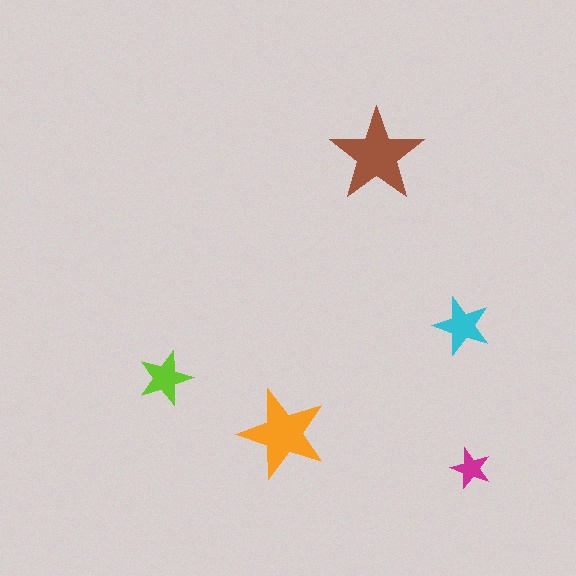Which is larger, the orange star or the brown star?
The brown one.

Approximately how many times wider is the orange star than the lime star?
About 1.5 times wider.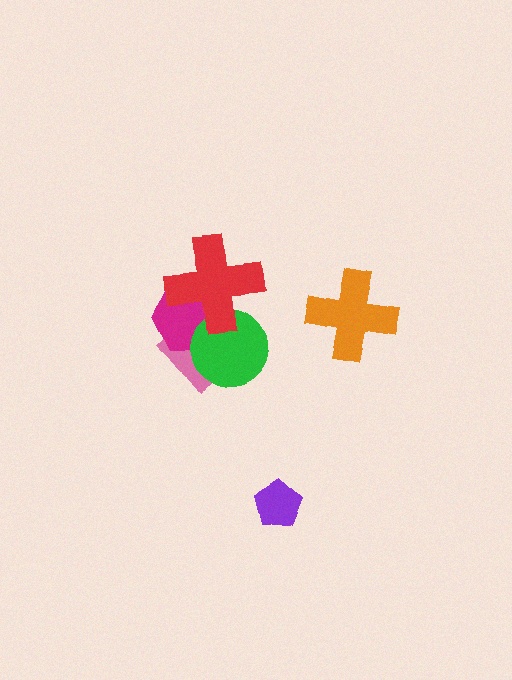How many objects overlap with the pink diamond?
3 objects overlap with the pink diamond.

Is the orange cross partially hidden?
No, no other shape covers it.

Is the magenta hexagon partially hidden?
Yes, it is partially covered by another shape.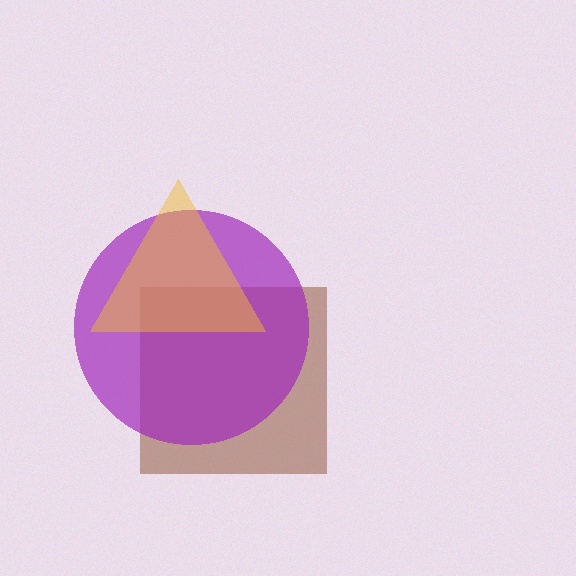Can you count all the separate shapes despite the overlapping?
Yes, there are 3 separate shapes.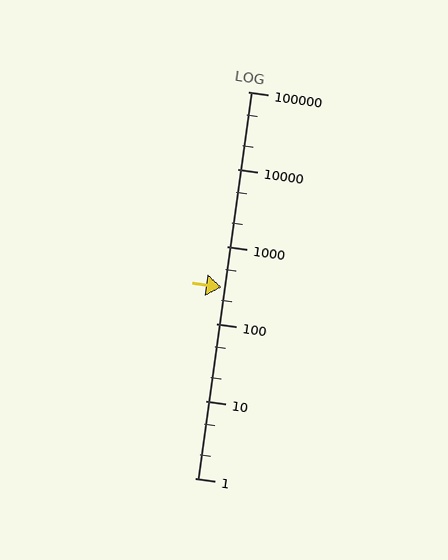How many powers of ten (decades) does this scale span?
The scale spans 5 decades, from 1 to 100000.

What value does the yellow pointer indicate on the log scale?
The pointer indicates approximately 290.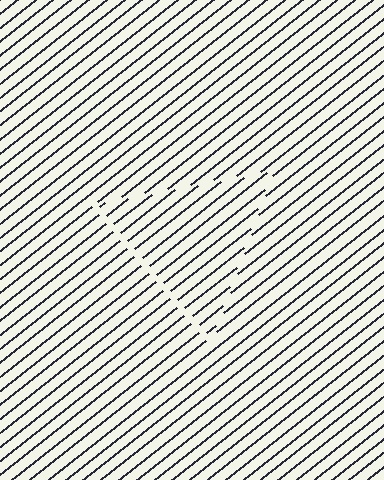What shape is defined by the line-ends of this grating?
An illusory triangle. The interior of the shape contains the same grating, shifted by half a period — the contour is defined by the phase discontinuity where line-ends from the inner and outer gratings abut.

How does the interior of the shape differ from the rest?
The interior of the shape contains the same grating, shifted by half a period — the contour is defined by the phase discontinuity where line-ends from the inner and outer gratings abut.